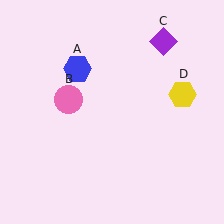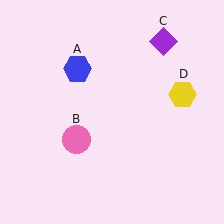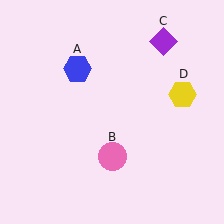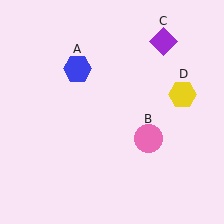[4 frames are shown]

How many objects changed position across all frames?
1 object changed position: pink circle (object B).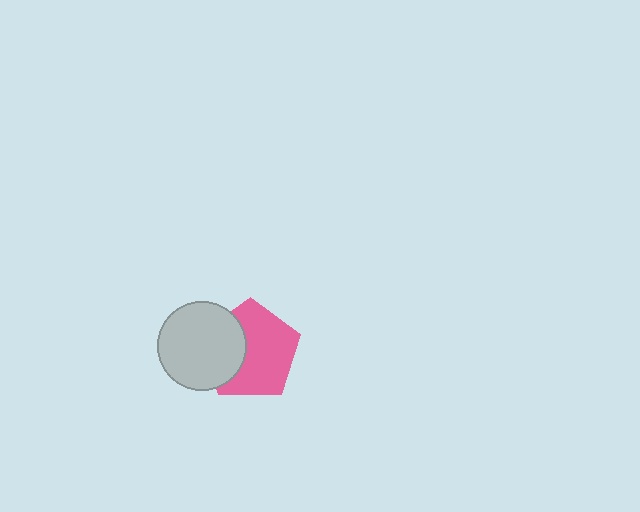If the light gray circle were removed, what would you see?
You would see the complete pink pentagon.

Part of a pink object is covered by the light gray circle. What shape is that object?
It is a pentagon.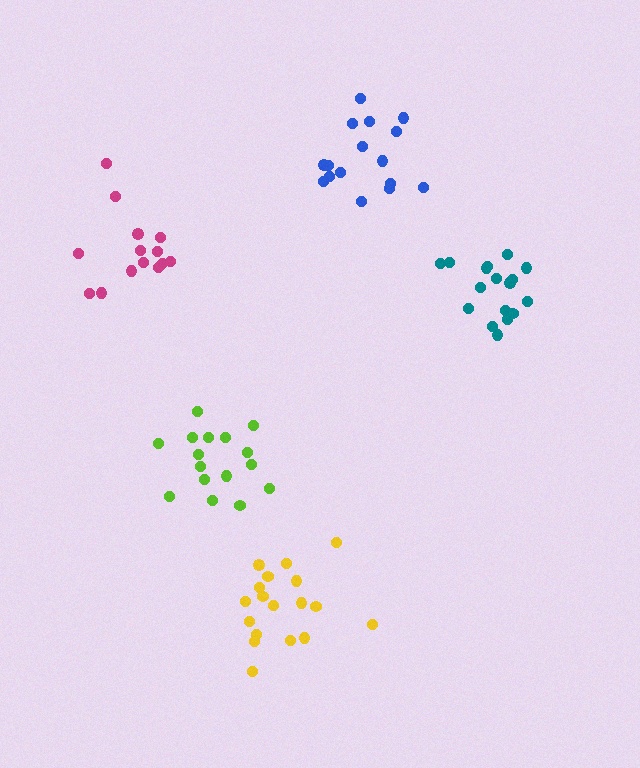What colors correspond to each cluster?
The clusters are colored: teal, yellow, blue, lime, magenta.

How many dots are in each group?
Group 1: 17 dots, Group 2: 18 dots, Group 3: 16 dots, Group 4: 16 dots, Group 5: 14 dots (81 total).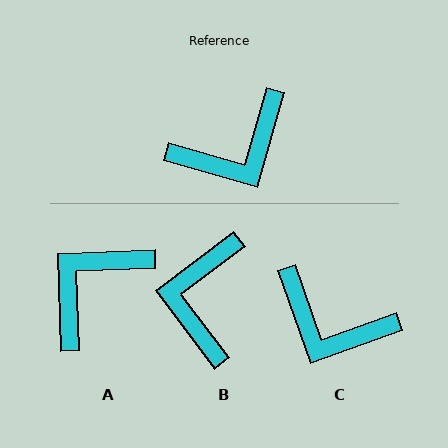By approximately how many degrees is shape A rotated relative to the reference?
Approximately 162 degrees clockwise.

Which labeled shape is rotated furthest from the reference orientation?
A, about 162 degrees away.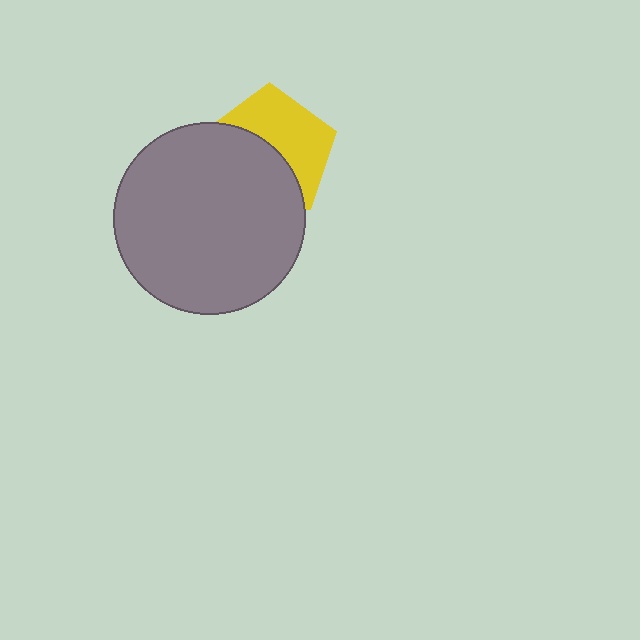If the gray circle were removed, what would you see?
You would see the complete yellow pentagon.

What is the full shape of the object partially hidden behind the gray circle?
The partially hidden object is a yellow pentagon.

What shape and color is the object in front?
The object in front is a gray circle.